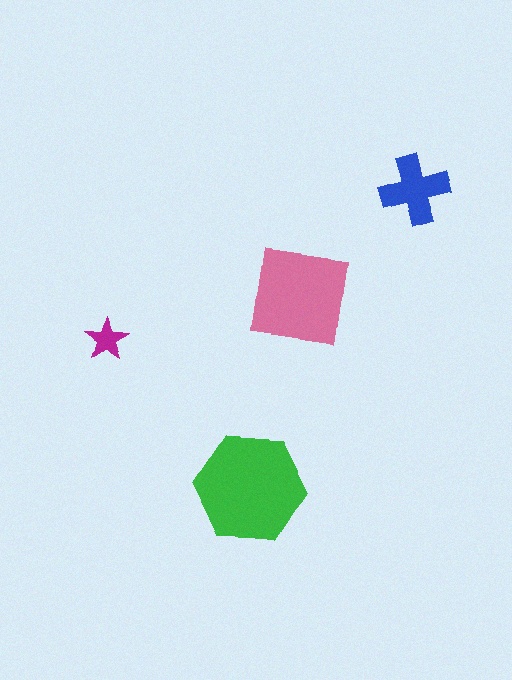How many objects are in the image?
There are 4 objects in the image.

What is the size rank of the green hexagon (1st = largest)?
1st.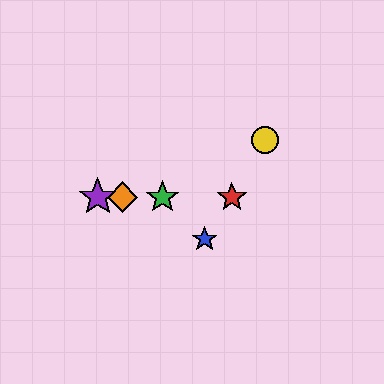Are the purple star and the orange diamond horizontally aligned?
Yes, both are at y≈197.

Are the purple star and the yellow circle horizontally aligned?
No, the purple star is at y≈197 and the yellow circle is at y≈140.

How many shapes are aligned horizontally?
4 shapes (the red star, the green star, the purple star, the orange diamond) are aligned horizontally.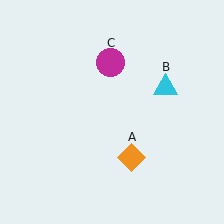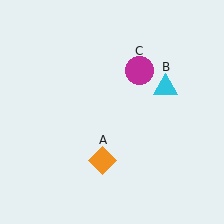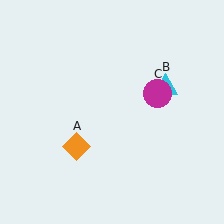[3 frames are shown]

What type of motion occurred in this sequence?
The orange diamond (object A), magenta circle (object C) rotated clockwise around the center of the scene.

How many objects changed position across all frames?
2 objects changed position: orange diamond (object A), magenta circle (object C).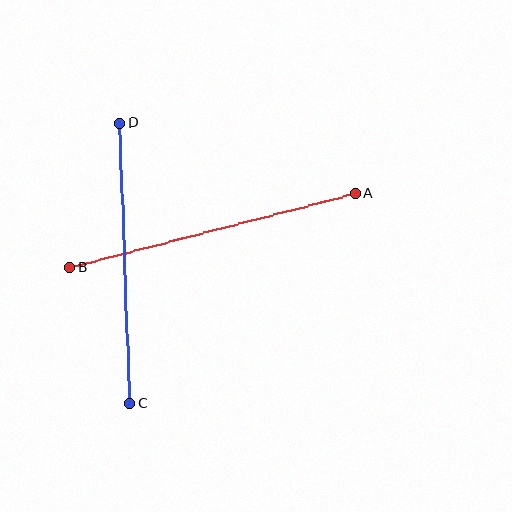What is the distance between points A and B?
The distance is approximately 295 pixels.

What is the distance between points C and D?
The distance is approximately 280 pixels.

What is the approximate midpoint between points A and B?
The midpoint is at approximately (213, 231) pixels.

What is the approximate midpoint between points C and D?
The midpoint is at approximately (125, 263) pixels.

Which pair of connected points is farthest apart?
Points A and B are farthest apart.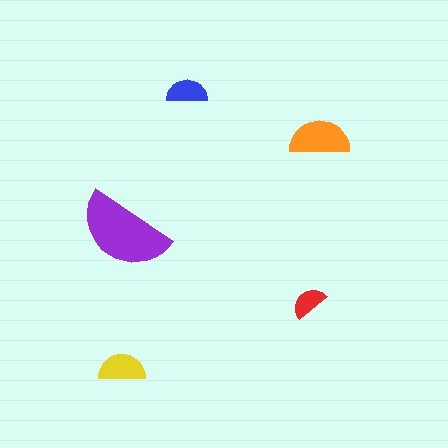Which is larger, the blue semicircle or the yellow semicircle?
The yellow one.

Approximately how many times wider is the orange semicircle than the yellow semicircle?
About 1.5 times wider.